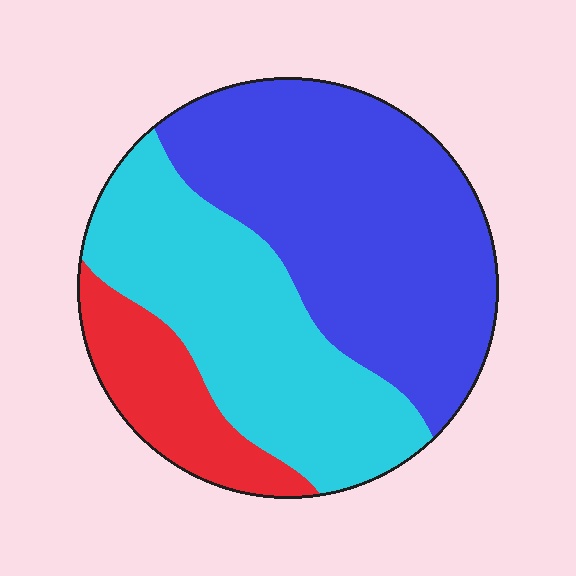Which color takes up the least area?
Red, at roughly 15%.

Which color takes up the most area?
Blue, at roughly 50%.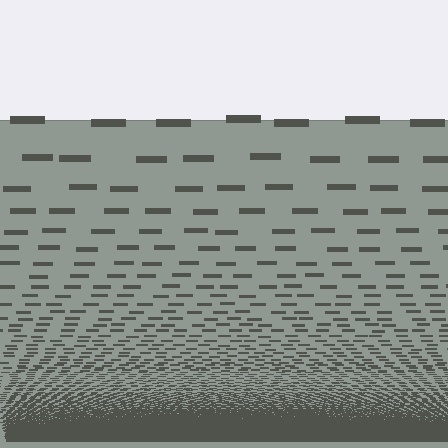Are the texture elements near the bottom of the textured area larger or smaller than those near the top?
Smaller. The gradient is inverted — elements near the bottom are smaller and denser.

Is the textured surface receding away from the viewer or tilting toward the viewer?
The surface appears to tilt toward the viewer. Texture elements get larger and sparser toward the top.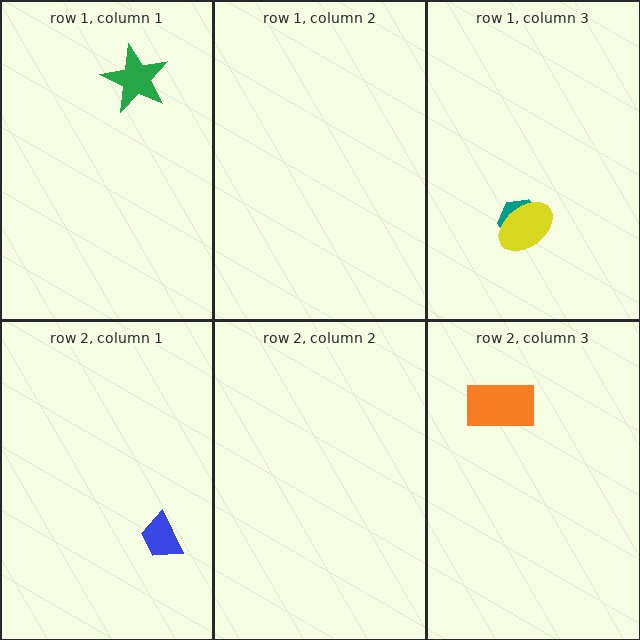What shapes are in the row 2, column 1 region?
The blue trapezoid.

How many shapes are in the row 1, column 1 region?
1.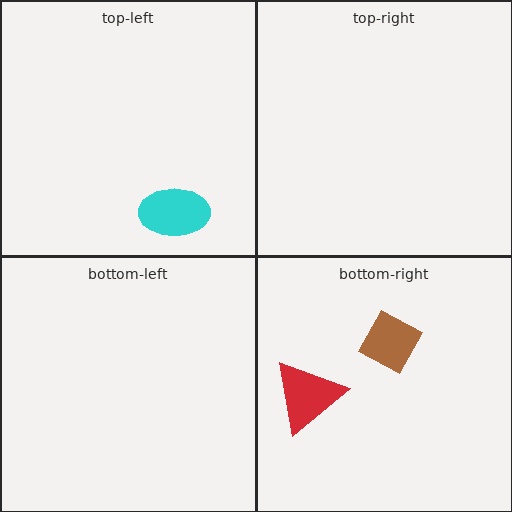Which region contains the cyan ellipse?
The top-left region.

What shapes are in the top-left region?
The cyan ellipse.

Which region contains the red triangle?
The bottom-right region.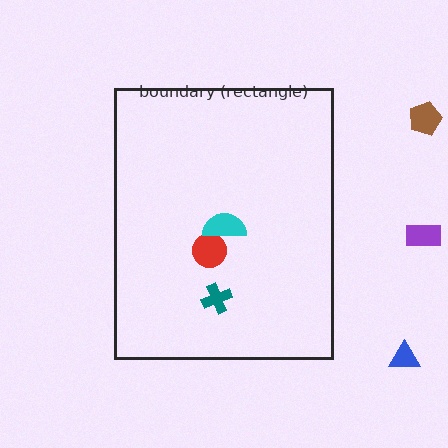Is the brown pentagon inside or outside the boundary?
Outside.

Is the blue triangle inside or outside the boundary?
Outside.